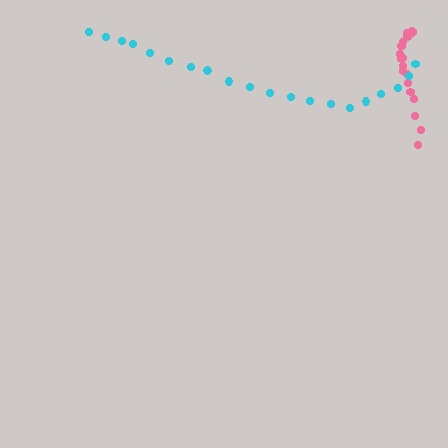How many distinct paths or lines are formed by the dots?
There are 2 distinct paths.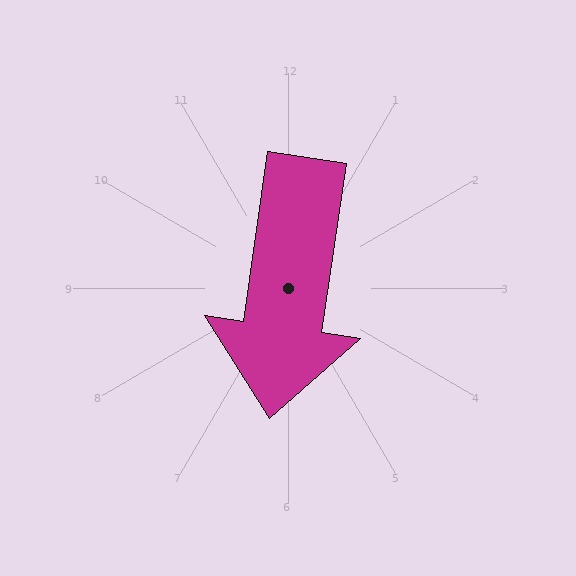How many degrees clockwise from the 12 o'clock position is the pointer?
Approximately 188 degrees.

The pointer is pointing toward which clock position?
Roughly 6 o'clock.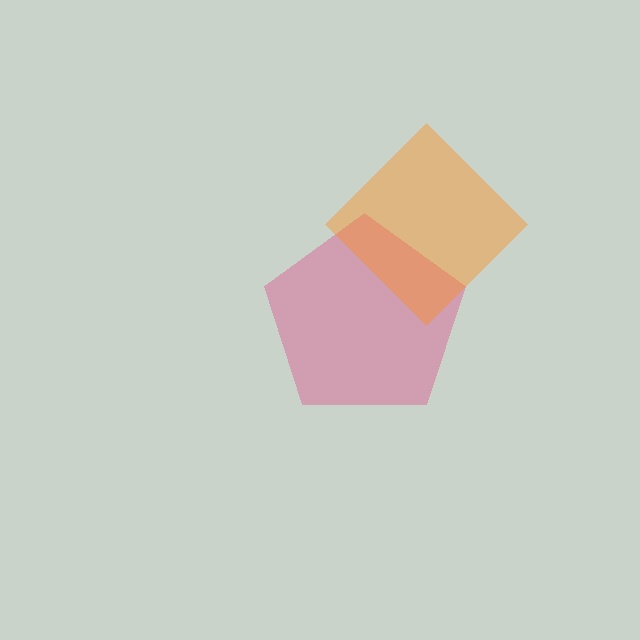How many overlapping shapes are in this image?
There are 2 overlapping shapes in the image.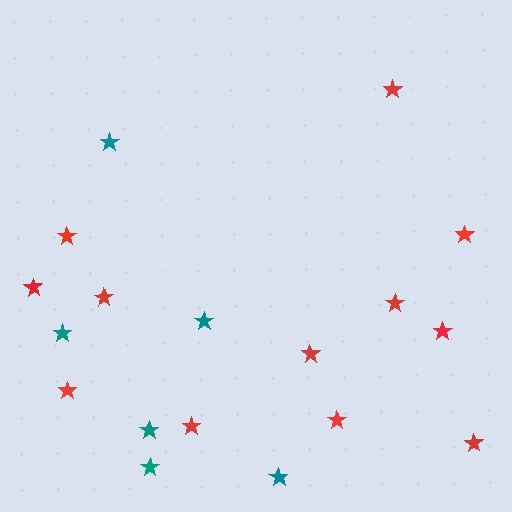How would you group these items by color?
There are 2 groups: one group of teal stars (6) and one group of red stars (12).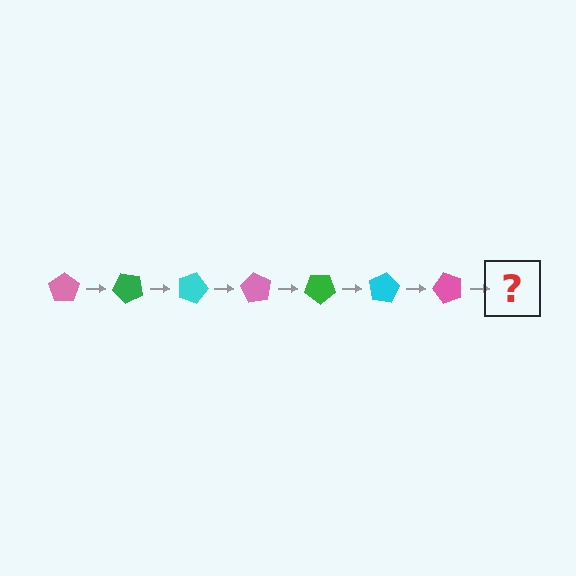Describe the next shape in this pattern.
It should be a green pentagon, rotated 315 degrees from the start.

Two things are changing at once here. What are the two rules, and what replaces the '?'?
The two rules are that it rotates 45 degrees each step and the color cycles through pink, green, and cyan. The '?' should be a green pentagon, rotated 315 degrees from the start.